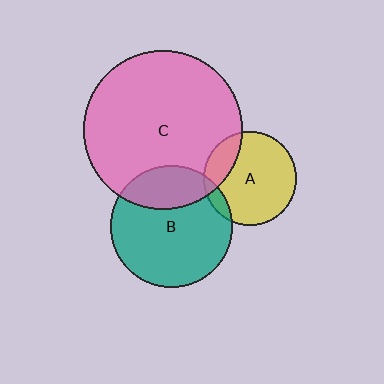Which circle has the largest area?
Circle C (pink).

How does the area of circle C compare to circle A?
Approximately 2.9 times.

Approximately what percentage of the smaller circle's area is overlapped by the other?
Approximately 10%.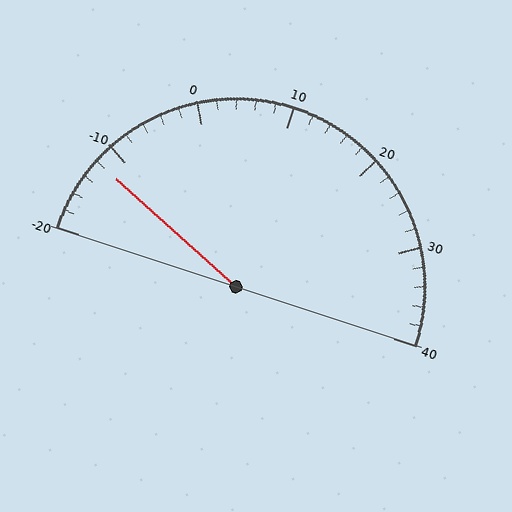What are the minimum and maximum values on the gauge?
The gauge ranges from -20 to 40.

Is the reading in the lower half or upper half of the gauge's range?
The reading is in the lower half of the range (-20 to 40).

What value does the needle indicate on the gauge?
The needle indicates approximately -12.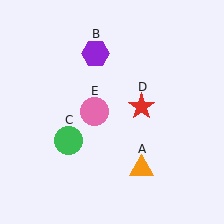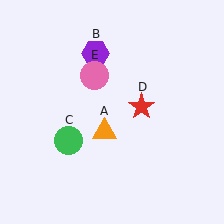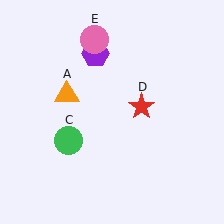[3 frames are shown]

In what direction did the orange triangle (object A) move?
The orange triangle (object A) moved up and to the left.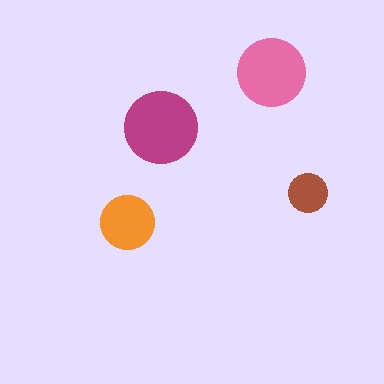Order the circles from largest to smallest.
the magenta one, the pink one, the orange one, the brown one.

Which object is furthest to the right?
The brown circle is rightmost.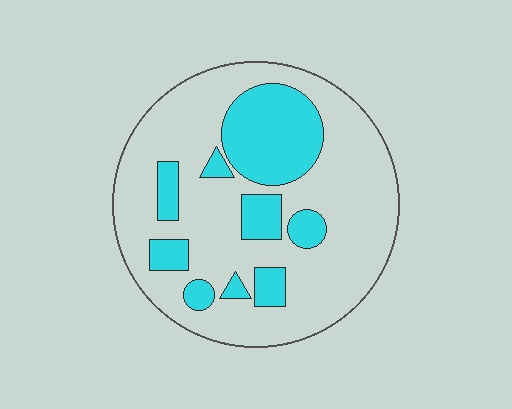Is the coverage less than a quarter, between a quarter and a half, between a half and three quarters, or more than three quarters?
Between a quarter and a half.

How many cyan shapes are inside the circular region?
9.